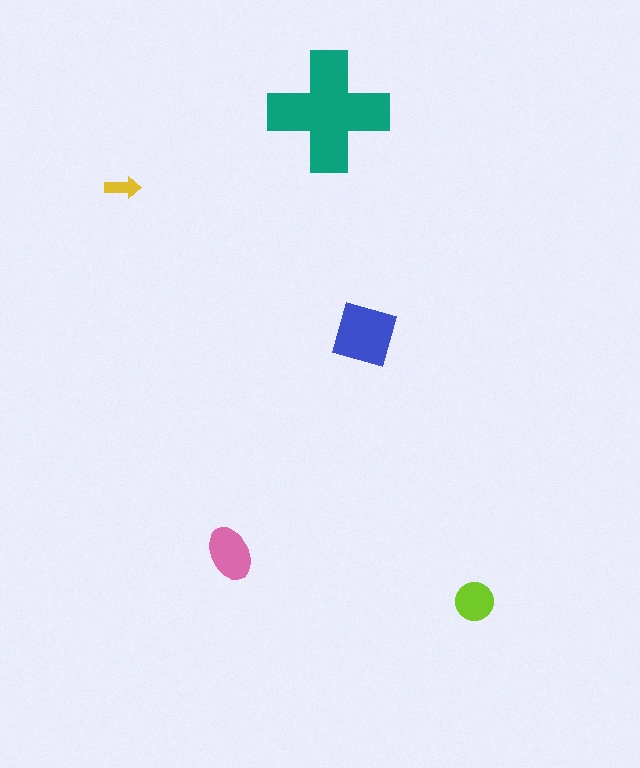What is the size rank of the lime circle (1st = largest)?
4th.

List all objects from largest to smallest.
The teal cross, the blue diamond, the pink ellipse, the lime circle, the yellow arrow.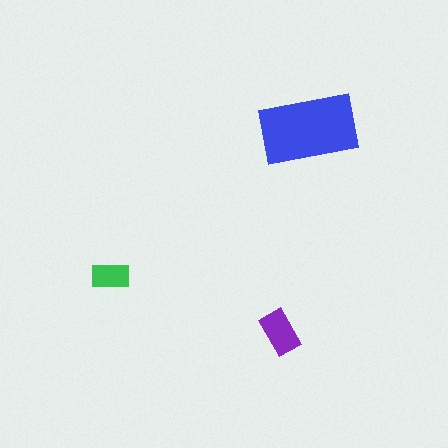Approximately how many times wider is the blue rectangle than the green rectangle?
About 2.5 times wider.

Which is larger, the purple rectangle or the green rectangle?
The purple one.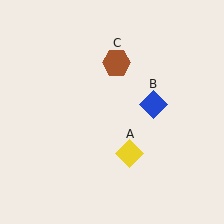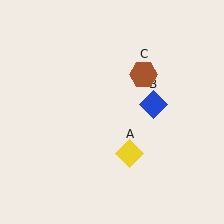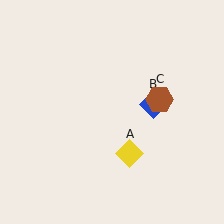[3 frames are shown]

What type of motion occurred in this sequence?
The brown hexagon (object C) rotated clockwise around the center of the scene.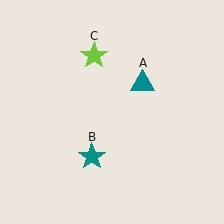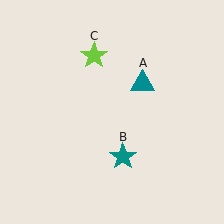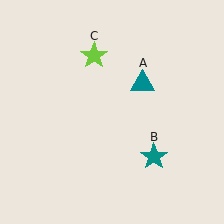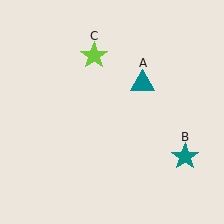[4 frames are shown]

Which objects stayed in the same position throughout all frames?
Teal triangle (object A) and lime star (object C) remained stationary.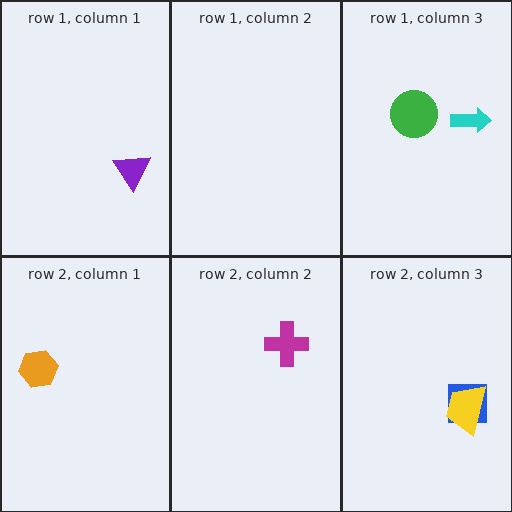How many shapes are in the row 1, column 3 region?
2.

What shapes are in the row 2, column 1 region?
The orange hexagon.